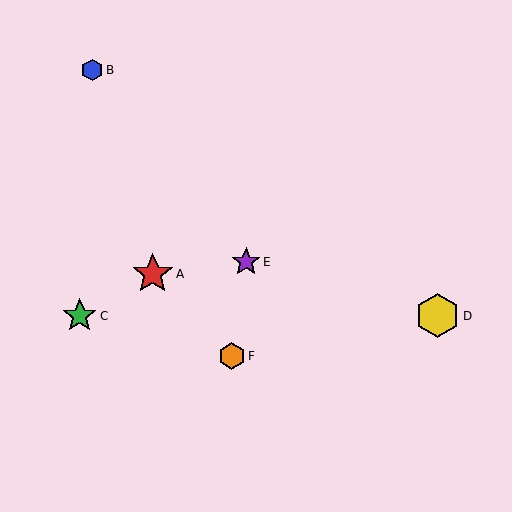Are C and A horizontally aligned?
No, C is at y≈316 and A is at y≈274.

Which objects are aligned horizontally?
Objects C, D are aligned horizontally.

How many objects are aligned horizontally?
2 objects (C, D) are aligned horizontally.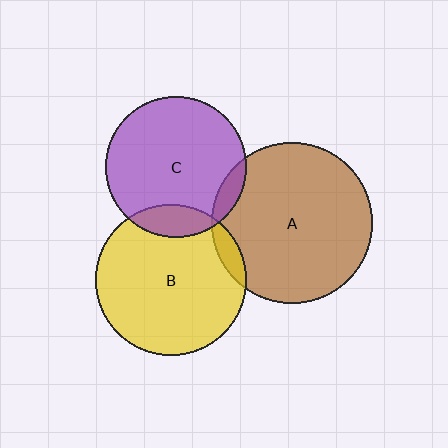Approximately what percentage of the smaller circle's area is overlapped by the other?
Approximately 5%.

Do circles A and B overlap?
Yes.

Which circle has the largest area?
Circle A (brown).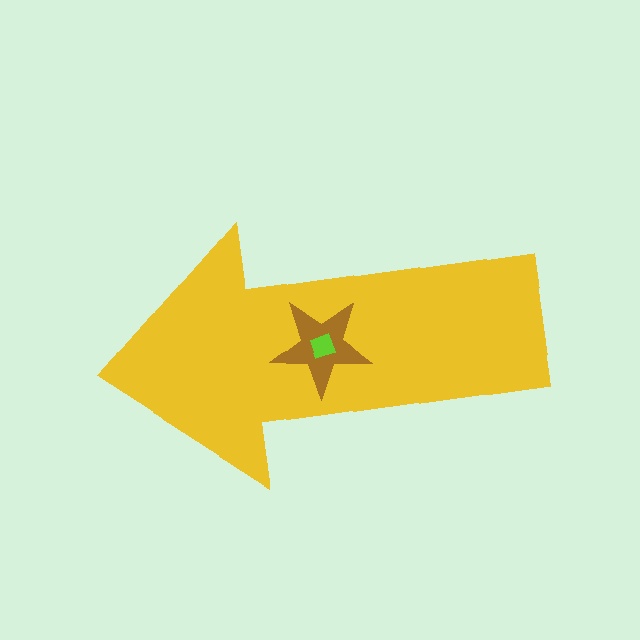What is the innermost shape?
The lime diamond.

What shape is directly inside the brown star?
The lime diamond.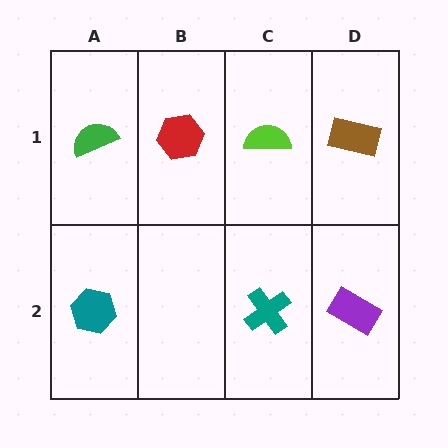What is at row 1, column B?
A red hexagon.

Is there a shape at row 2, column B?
No, that cell is empty.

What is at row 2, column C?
A teal cross.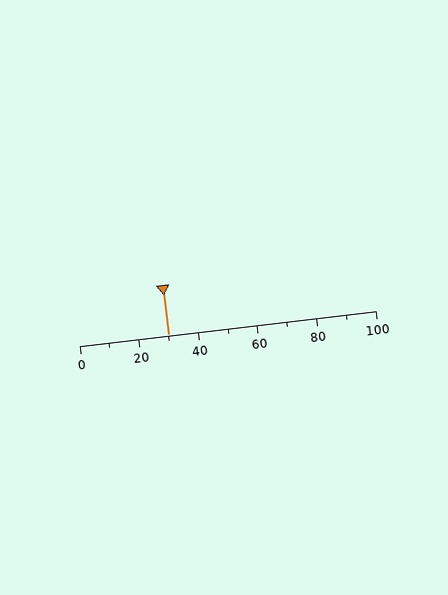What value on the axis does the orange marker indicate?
The marker indicates approximately 30.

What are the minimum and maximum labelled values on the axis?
The axis runs from 0 to 100.